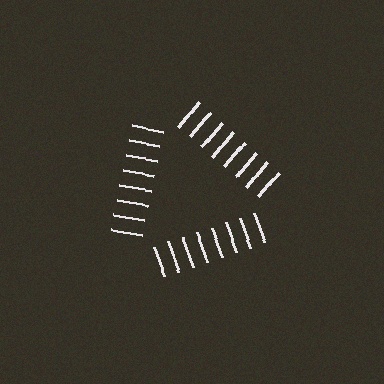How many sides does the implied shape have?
3 sides — the line-ends trace a triangle.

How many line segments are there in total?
24 — 8 along each of the 3 edges.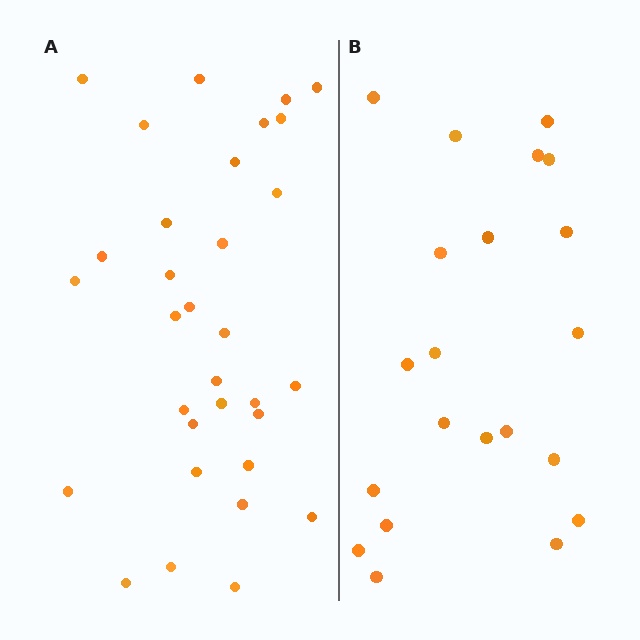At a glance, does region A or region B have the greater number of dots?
Region A (the left region) has more dots.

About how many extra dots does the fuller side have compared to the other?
Region A has roughly 12 or so more dots than region B.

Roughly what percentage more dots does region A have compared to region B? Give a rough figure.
About 50% more.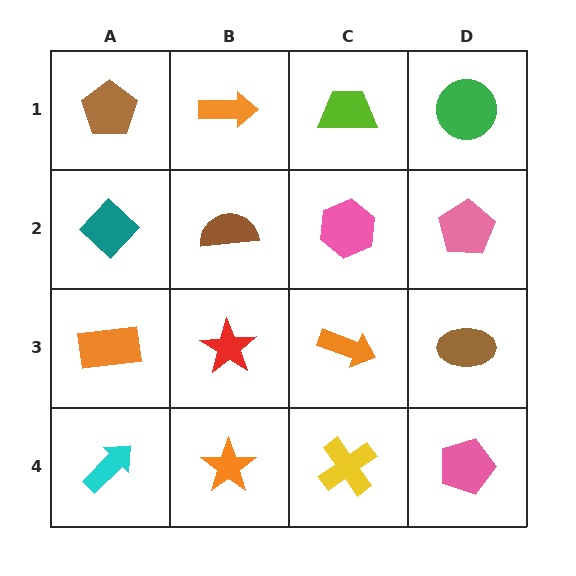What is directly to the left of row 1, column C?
An orange arrow.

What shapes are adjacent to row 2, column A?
A brown pentagon (row 1, column A), an orange rectangle (row 3, column A), a brown semicircle (row 2, column B).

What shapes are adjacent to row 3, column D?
A pink pentagon (row 2, column D), a pink pentagon (row 4, column D), an orange arrow (row 3, column C).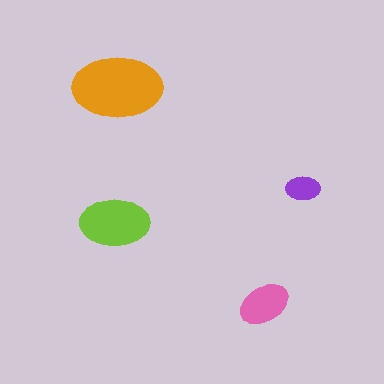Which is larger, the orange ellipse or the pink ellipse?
The orange one.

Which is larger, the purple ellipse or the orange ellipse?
The orange one.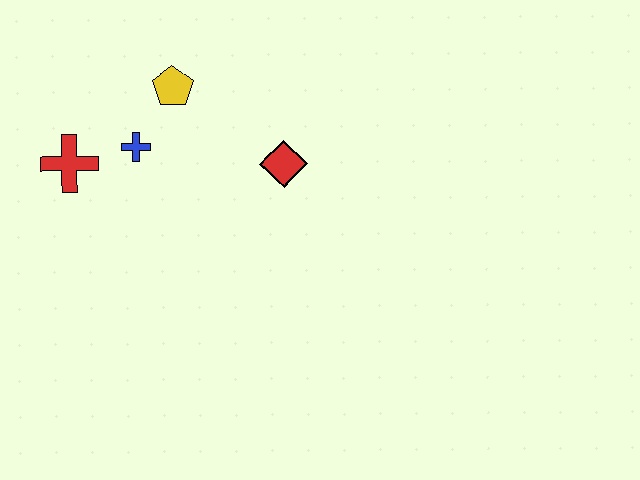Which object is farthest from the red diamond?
The red cross is farthest from the red diamond.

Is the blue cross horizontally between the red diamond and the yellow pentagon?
No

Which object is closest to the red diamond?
The yellow pentagon is closest to the red diamond.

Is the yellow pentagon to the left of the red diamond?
Yes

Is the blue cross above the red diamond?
Yes